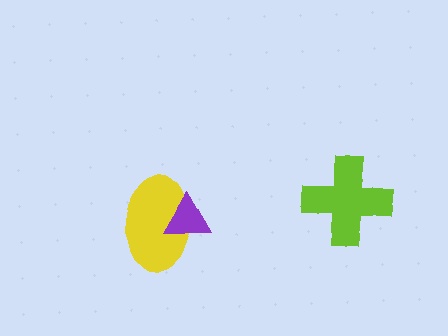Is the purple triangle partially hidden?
No, no other shape covers it.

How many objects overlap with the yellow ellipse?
1 object overlaps with the yellow ellipse.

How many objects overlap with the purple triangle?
1 object overlaps with the purple triangle.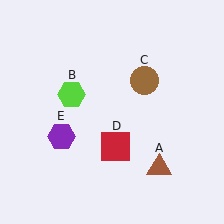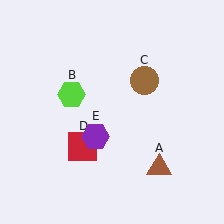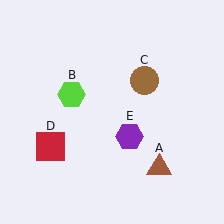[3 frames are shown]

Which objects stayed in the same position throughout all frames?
Brown triangle (object A) and lime hexagon (object B) and brown circle (object C) remained stationary.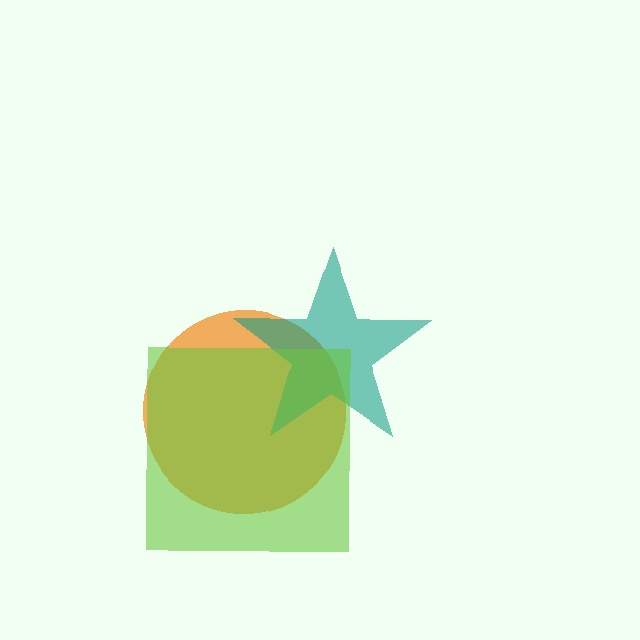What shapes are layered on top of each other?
The layered shapes are: an orange circle, a teal star, a lime square.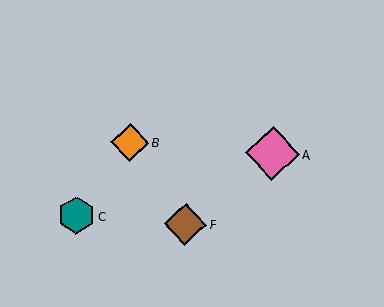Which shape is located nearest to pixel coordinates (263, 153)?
The pink diamond (labeled A) at (273, 153) is nearest to that location.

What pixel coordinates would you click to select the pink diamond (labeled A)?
Click at (273, 153) to select the pink diamond A.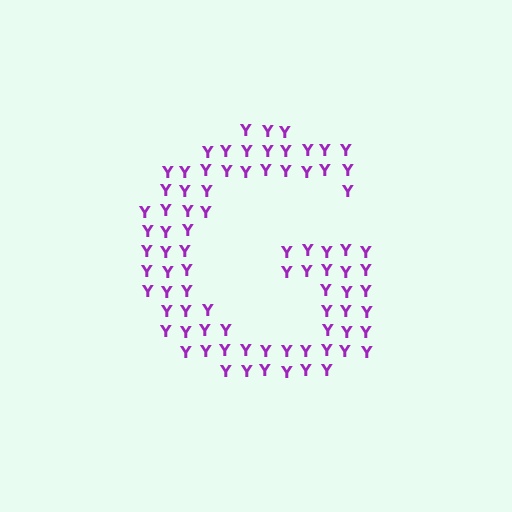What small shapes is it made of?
It is made of small letter Y's.